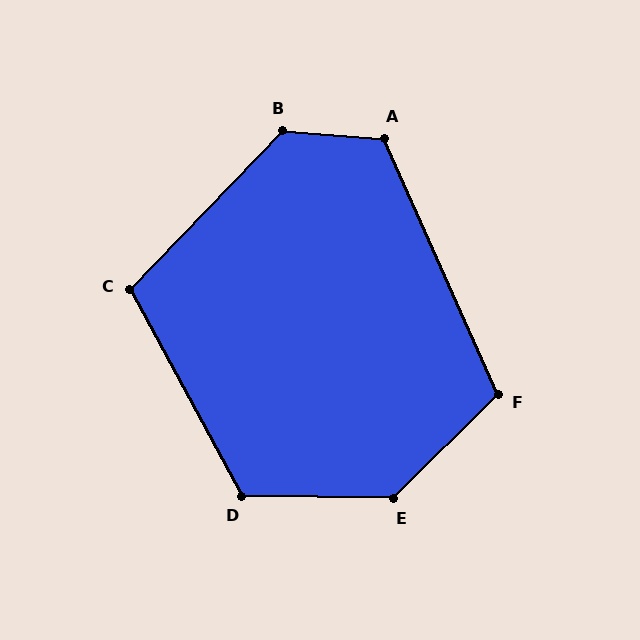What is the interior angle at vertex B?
Approximately 130 degrees (obtuse).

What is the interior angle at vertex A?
Approximately 118 degrees (obtuse).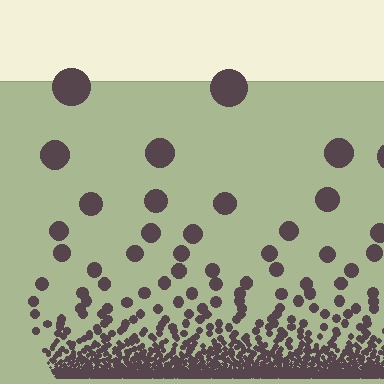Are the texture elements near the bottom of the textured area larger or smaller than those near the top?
Smaller. The gradient is inverted — elements near the bottom are smaller and denser.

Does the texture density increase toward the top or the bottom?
Density increases toward the bottom.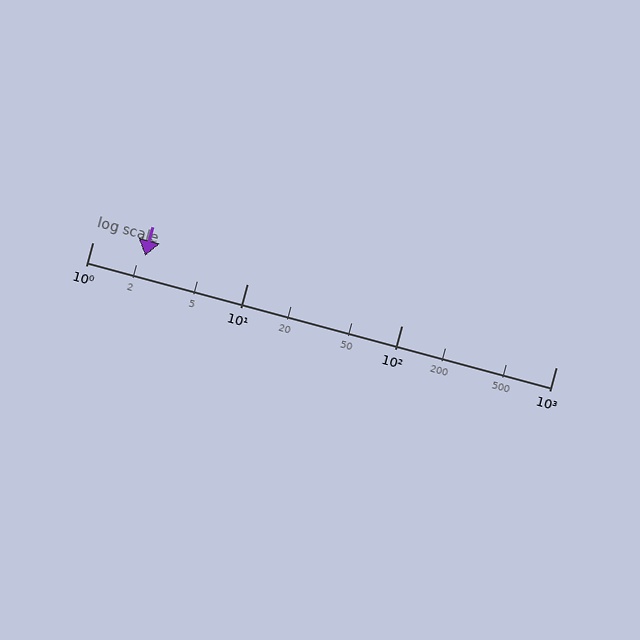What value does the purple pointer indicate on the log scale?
The pointer indicates approximately 2.2.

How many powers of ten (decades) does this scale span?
The scale spans 3 decades, from 1 to 1000.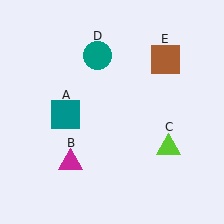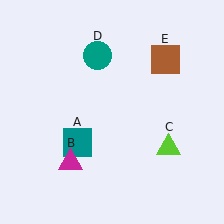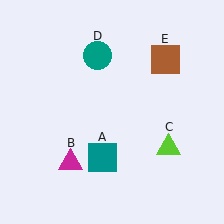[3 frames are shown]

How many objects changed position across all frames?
1 object changed position: teal square (object A).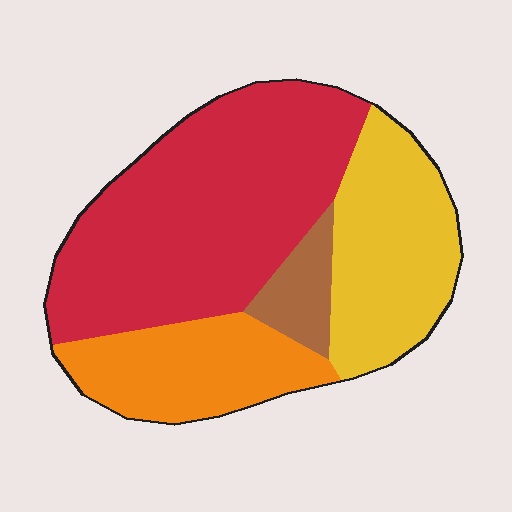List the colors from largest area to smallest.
From largest to smallest: red, yellow, orange, brown.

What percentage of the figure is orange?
Orange covers 20% of the figure.